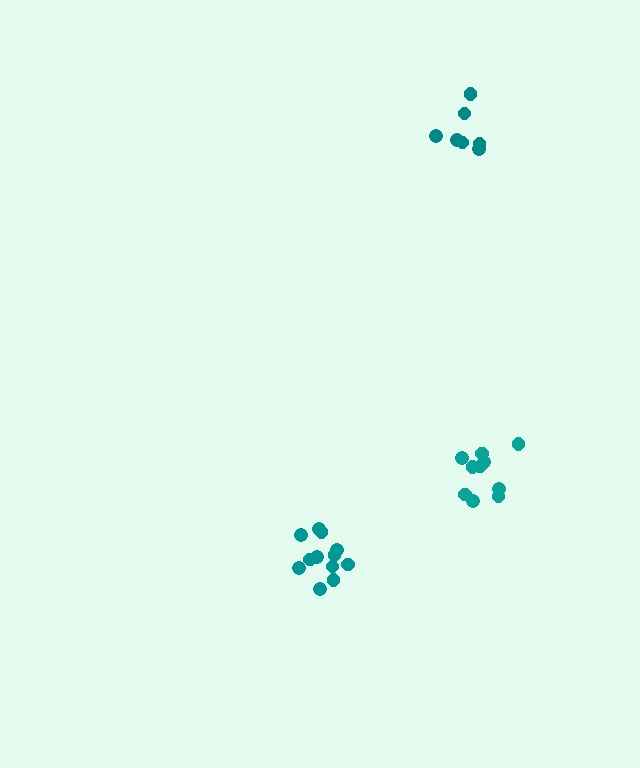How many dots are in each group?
Group 1: 12 dots, Group 2: 7 dots, Group 3: 10 dots (29 total).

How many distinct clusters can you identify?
There are 3 distinct clusters.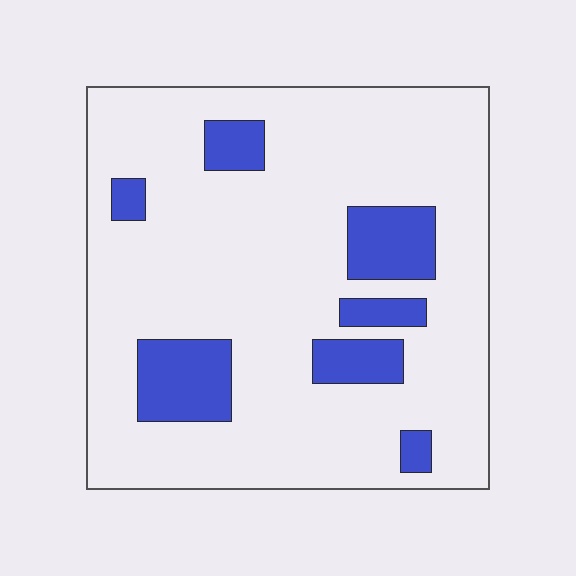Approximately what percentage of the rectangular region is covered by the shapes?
Approximately 15%.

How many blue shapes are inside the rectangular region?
7.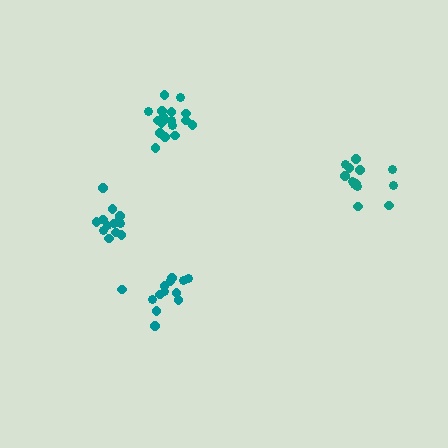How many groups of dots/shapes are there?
There are 4 groups.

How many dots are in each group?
Group 1: 13 dots, Group 2: 19 dots, Group 3: 13 dots, Group 4: 13 dots (58 total).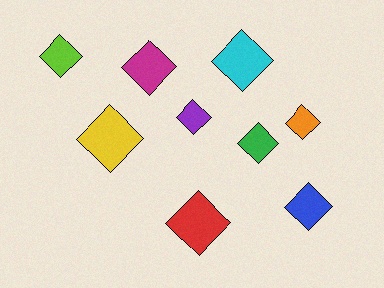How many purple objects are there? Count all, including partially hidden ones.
There is 1 purple object.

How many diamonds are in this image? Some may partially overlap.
There are 9 diamonds.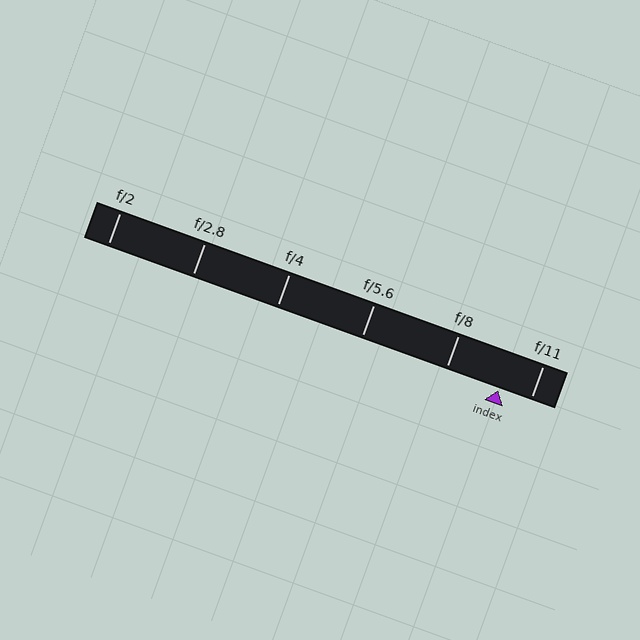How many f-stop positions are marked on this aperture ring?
There are 6 f-stop positions marked.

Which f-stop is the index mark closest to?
The index mark is closest to f/11.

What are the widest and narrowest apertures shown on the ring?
The widest aperture shown is f/2 and the narrowest is f/11.